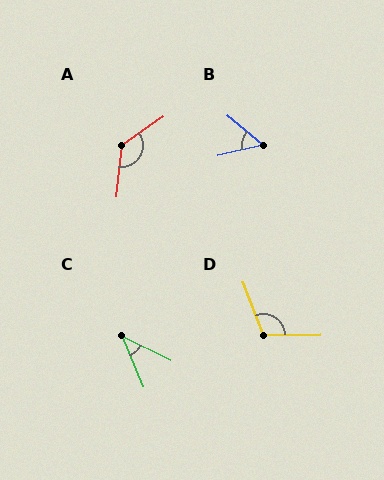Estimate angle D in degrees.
Approximately 110 degrees.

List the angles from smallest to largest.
C (41°), B (53°), D (110°), A (131°).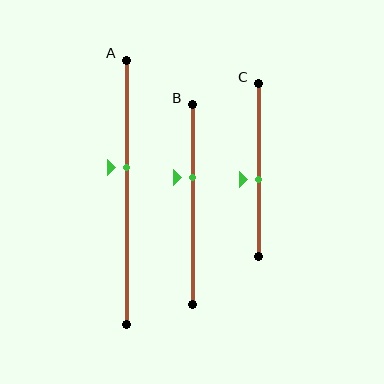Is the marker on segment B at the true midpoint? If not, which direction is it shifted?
No, the marker on segment B is shifted upward by about 13% of the segment length.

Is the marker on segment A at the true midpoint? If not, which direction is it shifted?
No, the marker on segment A is shifted upward by about 9% of the segment length.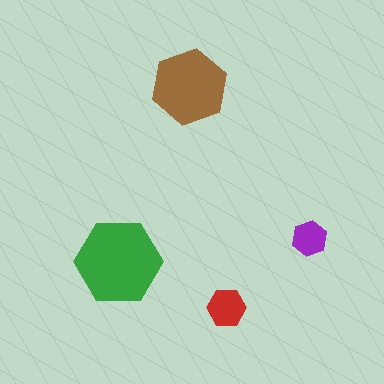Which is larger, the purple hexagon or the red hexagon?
The red one.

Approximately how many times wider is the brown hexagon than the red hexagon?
About 2 times wider.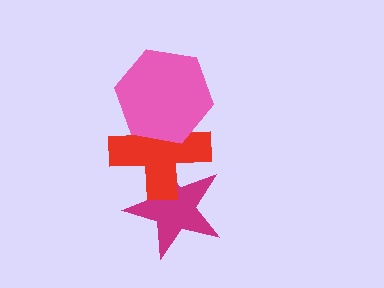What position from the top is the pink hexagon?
The pink hexagon is 1st from the top.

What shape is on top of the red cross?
The pink hexagon is on top of the red cross.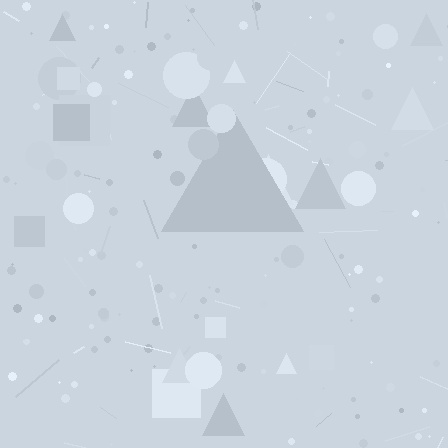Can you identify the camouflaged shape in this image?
The camouflaged shape is a triangle.